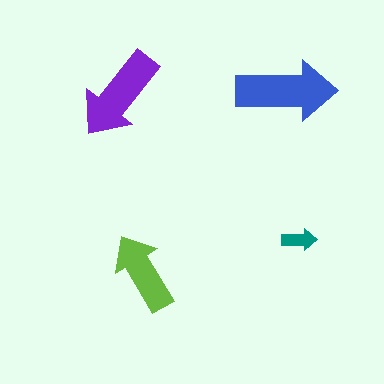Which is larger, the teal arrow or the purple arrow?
The purple one.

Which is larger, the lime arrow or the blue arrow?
The blue one.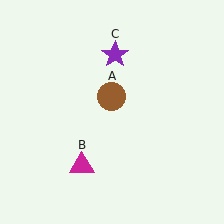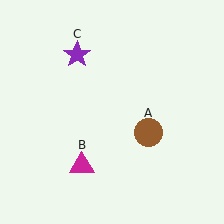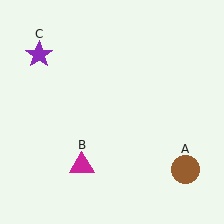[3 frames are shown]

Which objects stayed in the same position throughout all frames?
Magenta triangle (object B) remained stationary.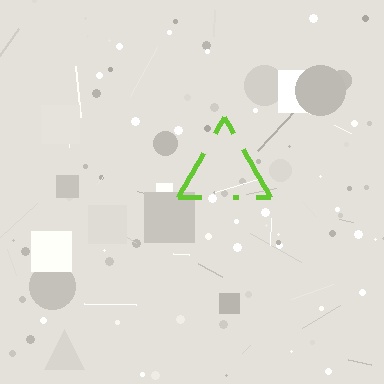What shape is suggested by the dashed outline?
The dashed outline suggests a triangle.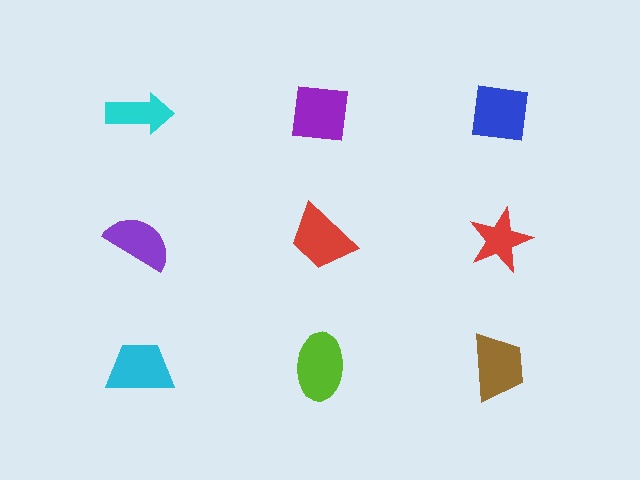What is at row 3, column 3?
A brown trapezoid.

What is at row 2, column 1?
A purple semicircle.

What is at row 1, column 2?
A purple square.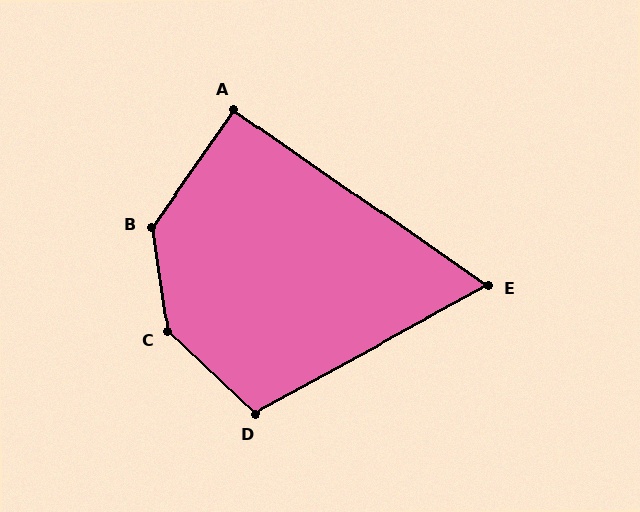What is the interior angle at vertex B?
Approximately 137 degrees (obtuse).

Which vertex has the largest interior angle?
C, at approximately 141 degrees.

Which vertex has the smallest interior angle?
E, at approximately 64 degrees.